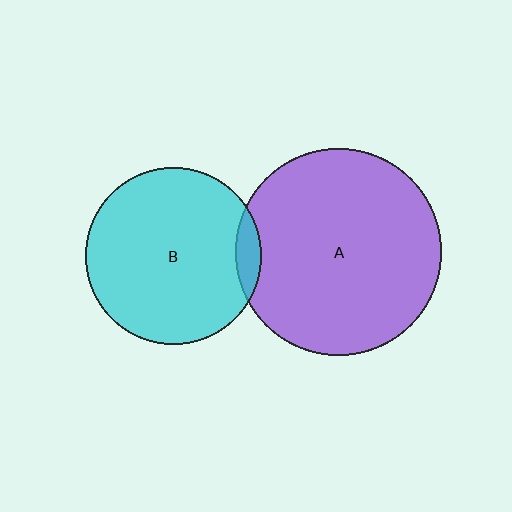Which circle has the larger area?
Circle A (purple).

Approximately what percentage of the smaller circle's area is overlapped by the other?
Approximately 5%.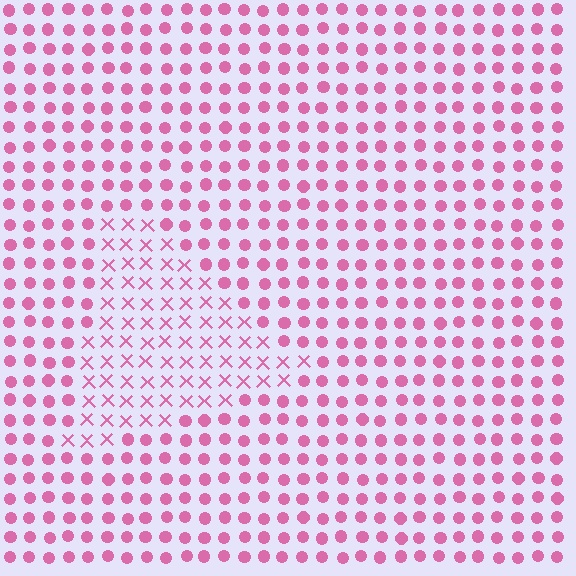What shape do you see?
I see a triangle.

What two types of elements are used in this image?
The image uses X marks inside the triangle region and circles outside it.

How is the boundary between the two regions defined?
The boundary is defined by a change in element shape: X marks inside vs. circles outside. All elements share the same color and spacing.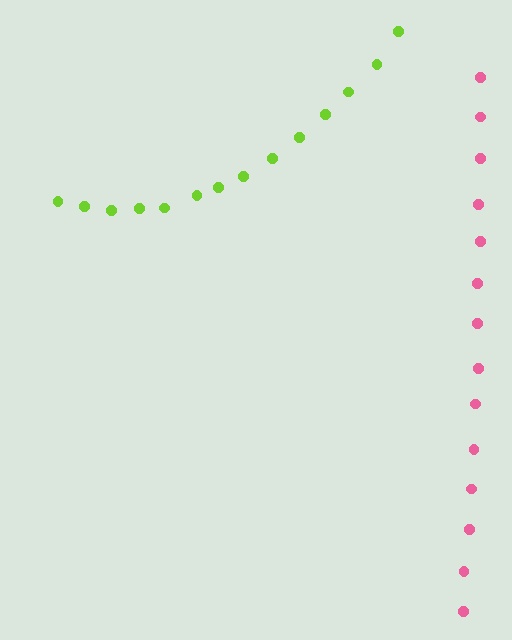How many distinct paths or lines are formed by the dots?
There are 2 distinct paths.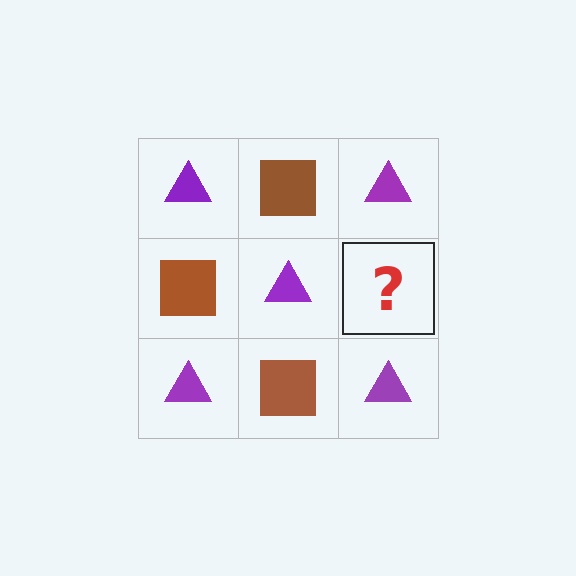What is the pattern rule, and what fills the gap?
The rule is that it alternates purple triangle and brown square in a checkerboard pattern. The gap should be filled with a brown square.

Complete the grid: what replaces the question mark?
The question mark should be replaced with a brown square.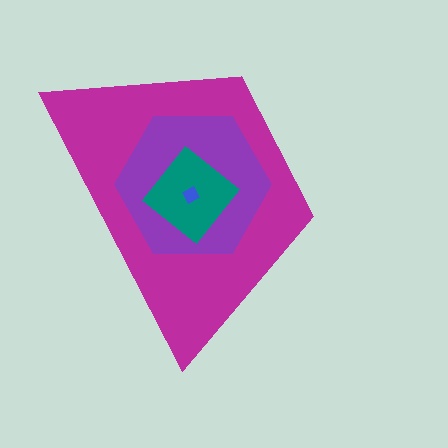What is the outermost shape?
The magenta trapezoid.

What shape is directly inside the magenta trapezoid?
The purple hexagon.